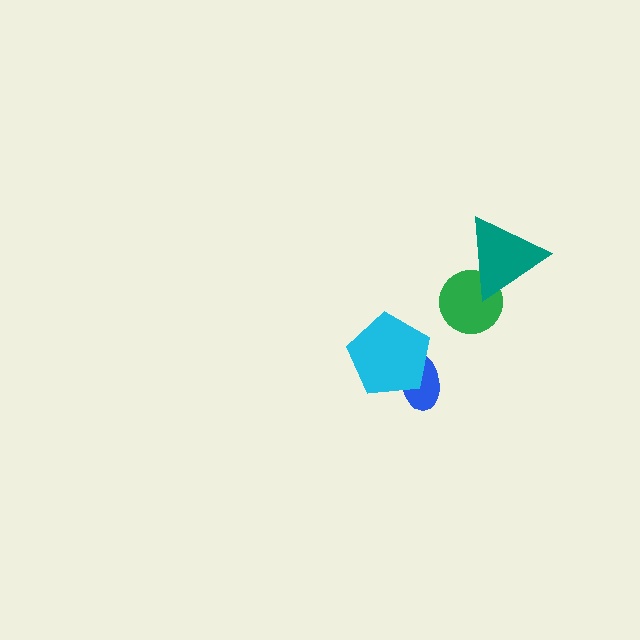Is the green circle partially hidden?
Yes, it is partially covered by another shape.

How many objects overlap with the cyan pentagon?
1 object overlaps with the cyan pentagon.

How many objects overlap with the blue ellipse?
1 object overlaps with the blue ellipse.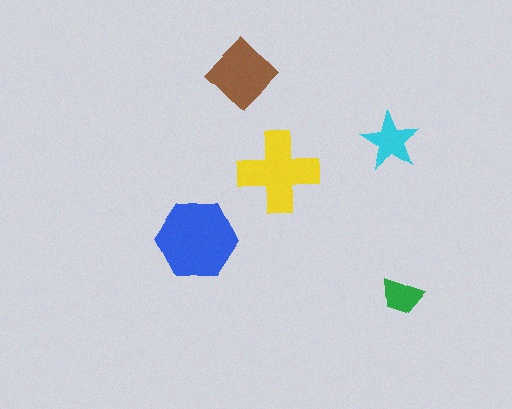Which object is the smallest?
The green trapezoid.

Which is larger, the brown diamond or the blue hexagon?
The blue hexagon.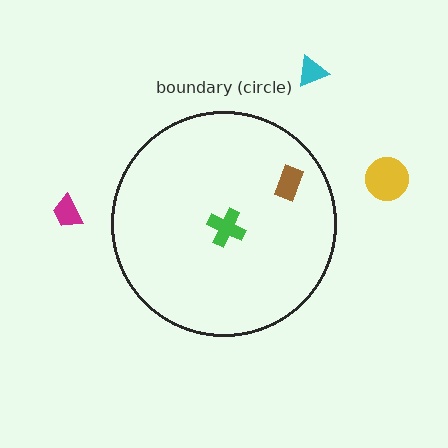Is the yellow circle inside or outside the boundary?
Outside.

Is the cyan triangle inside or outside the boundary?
Outside.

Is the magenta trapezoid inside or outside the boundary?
Outside.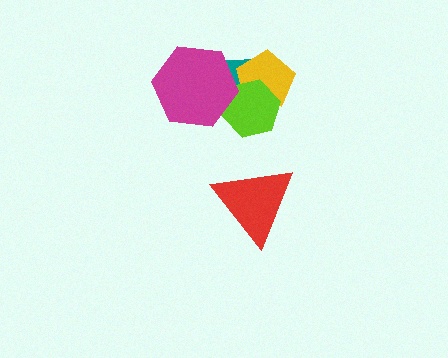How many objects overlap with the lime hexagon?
3 objects overlap with the lime hexagon.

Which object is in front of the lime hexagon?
The magenta hexagon is in front of the lime hexagon.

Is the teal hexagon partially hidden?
Yes, it is partially covered by another shape.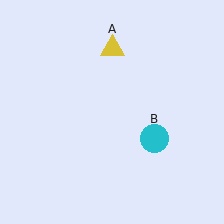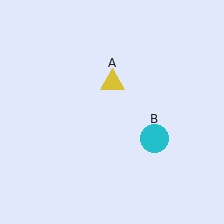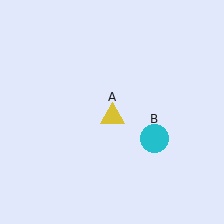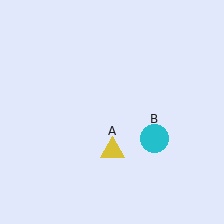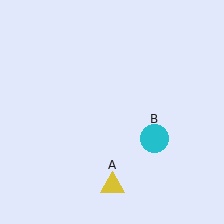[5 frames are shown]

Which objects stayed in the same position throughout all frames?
Cyan circle (object B) remained stationary.